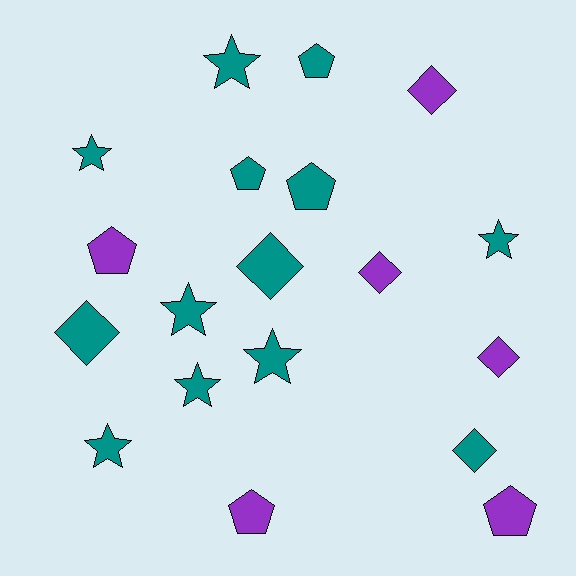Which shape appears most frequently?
Star, with 7 objects.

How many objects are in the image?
There are 19 objects.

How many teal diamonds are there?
There are 3 teal diamonds.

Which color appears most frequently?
Teal, with 13 objects.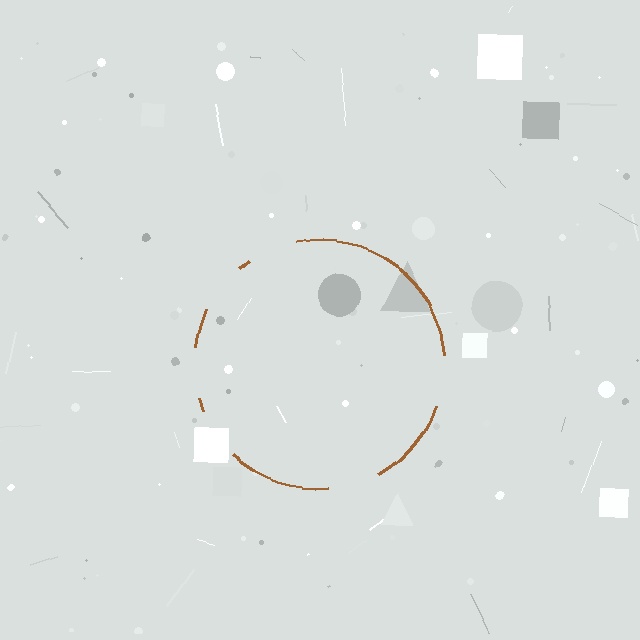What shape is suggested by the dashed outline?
The dashed outline suggests a circle.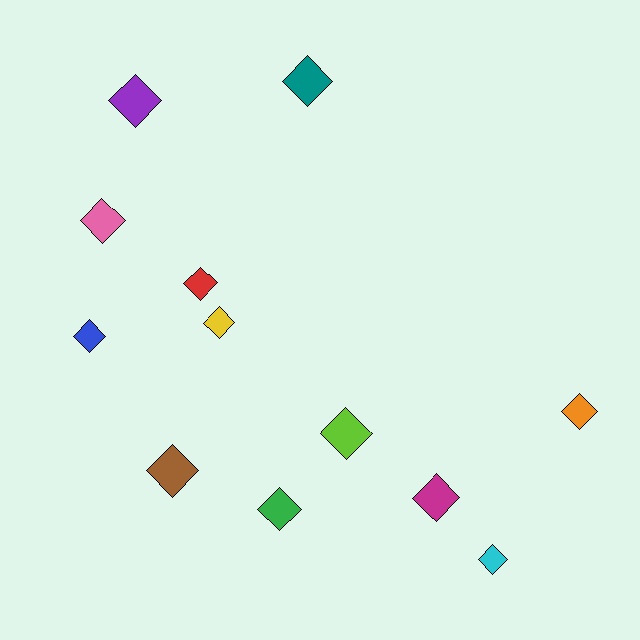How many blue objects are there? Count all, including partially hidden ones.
There is 1 blue object.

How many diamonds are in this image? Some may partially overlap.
There are 12 diamonds.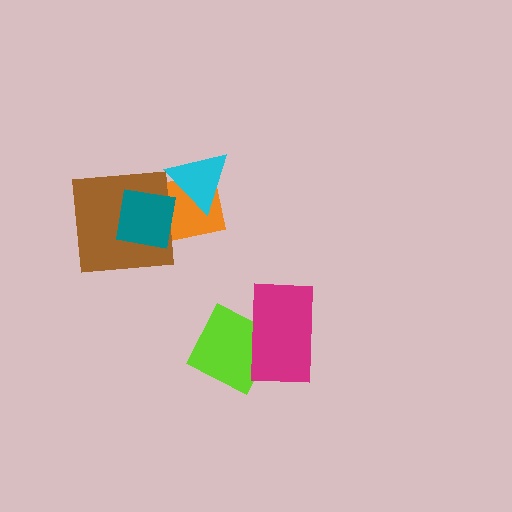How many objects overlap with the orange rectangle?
3 objects overlap with the orange rectangle.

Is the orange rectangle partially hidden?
Yes, it is partially covered by another shape.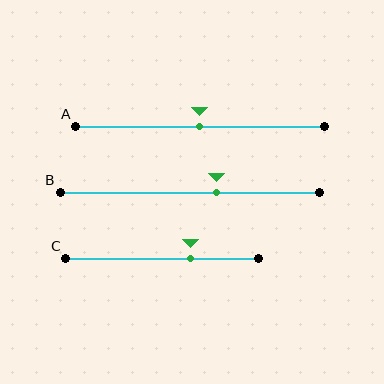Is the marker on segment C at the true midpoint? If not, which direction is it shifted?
No, the marker on segment C is shifted to the right by about 15% of the segment length.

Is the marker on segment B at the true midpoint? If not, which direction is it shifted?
No, the marker on segment B is shifted to the right by about 10% of the segment length.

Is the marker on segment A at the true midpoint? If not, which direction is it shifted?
Yes, the marker on segment A is at the true midpoint.